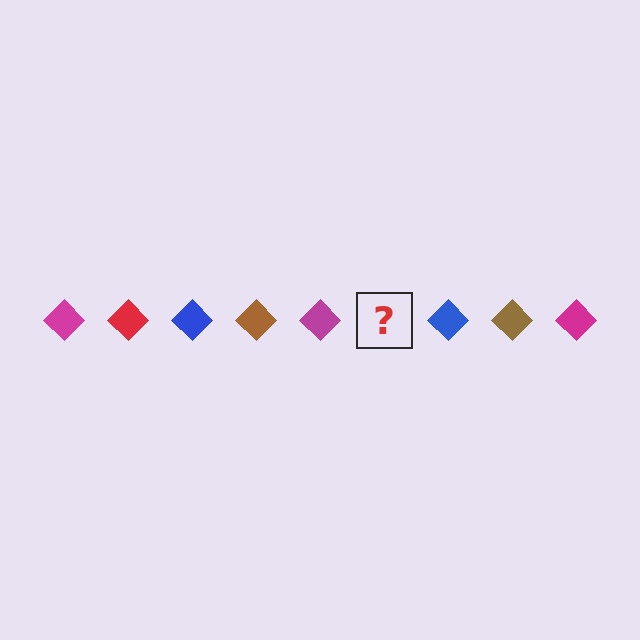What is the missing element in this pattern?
The missing element is a red diamond.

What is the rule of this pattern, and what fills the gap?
The rule is that the pattern cycles through magenta, red, blue, brown diamonds. The gap should be filled with a red diamond.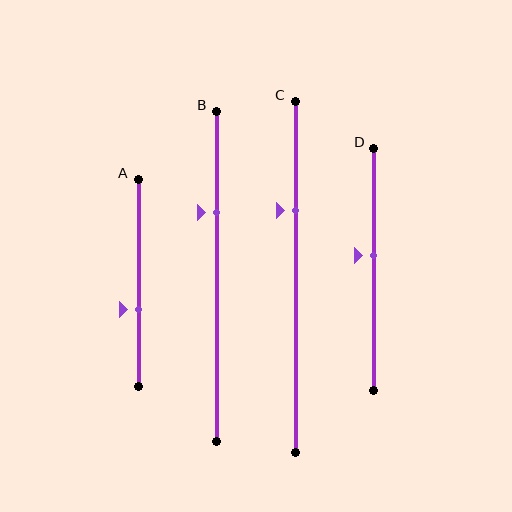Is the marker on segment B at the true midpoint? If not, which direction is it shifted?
No, the marker on segment B is shifted upward by about 19% of the segment length.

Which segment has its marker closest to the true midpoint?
Segment D has its marker closest to the true midpoint.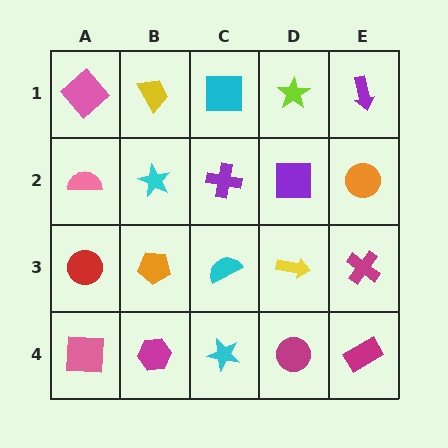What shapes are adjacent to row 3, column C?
A purple cross (row 2, column C), a cyan star (row 4, column C), an orange pentagon (row 3, column B), a yellow arrow (row 3, column D).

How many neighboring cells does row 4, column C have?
3.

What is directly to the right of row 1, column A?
A yellow trapezoid.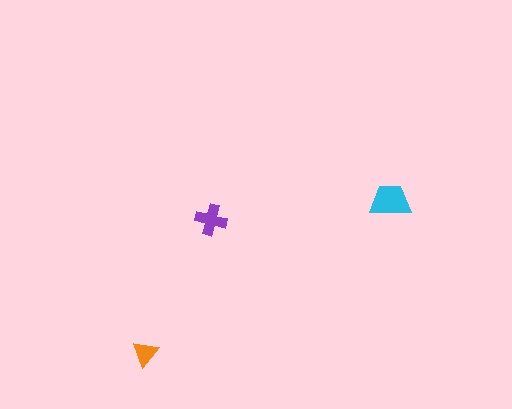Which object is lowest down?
The orange triangle is bottommost.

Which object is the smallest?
The orange triangle.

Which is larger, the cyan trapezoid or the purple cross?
The cyan trapezoid.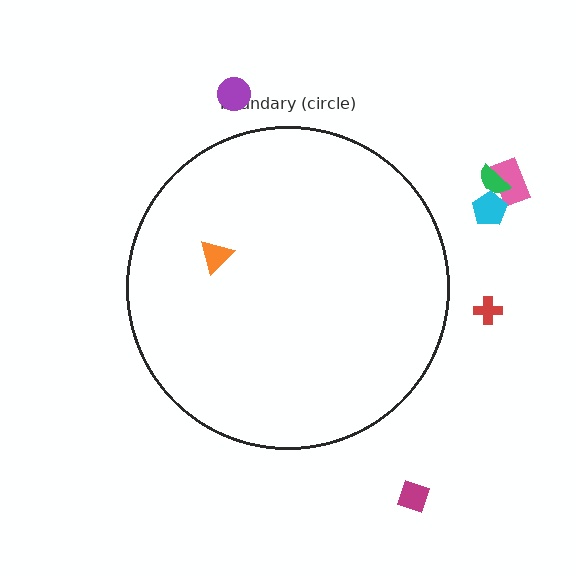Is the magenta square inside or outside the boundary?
Outside.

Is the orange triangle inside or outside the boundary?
Inside.